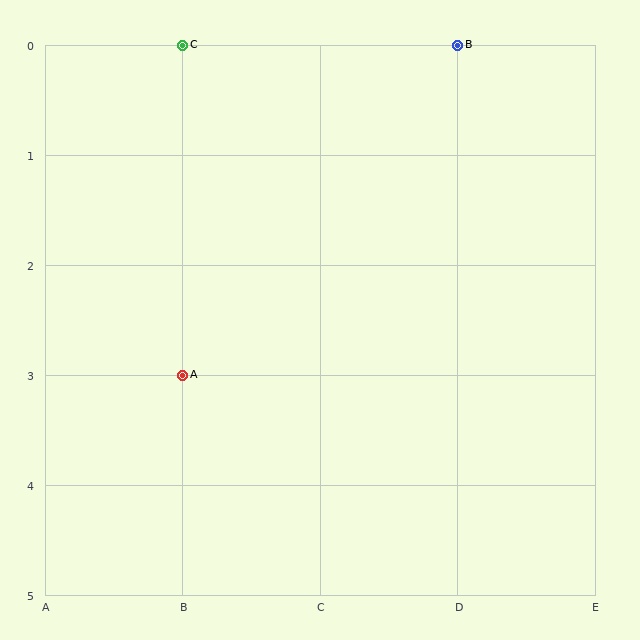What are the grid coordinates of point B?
Point B is at grid coordinates (D, 0).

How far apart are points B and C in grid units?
Points B and C are 2 columns apart.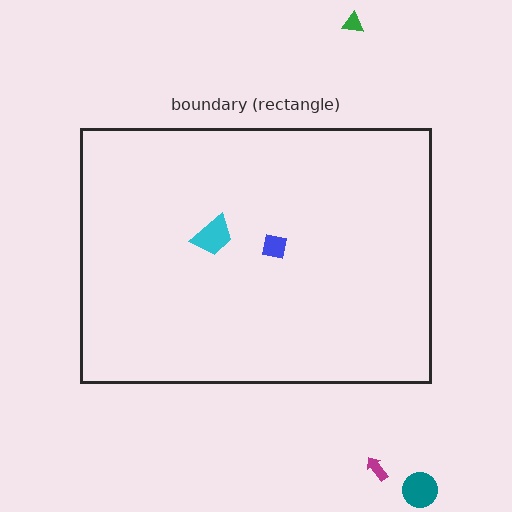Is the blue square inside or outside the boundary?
Inside.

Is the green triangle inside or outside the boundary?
Outside.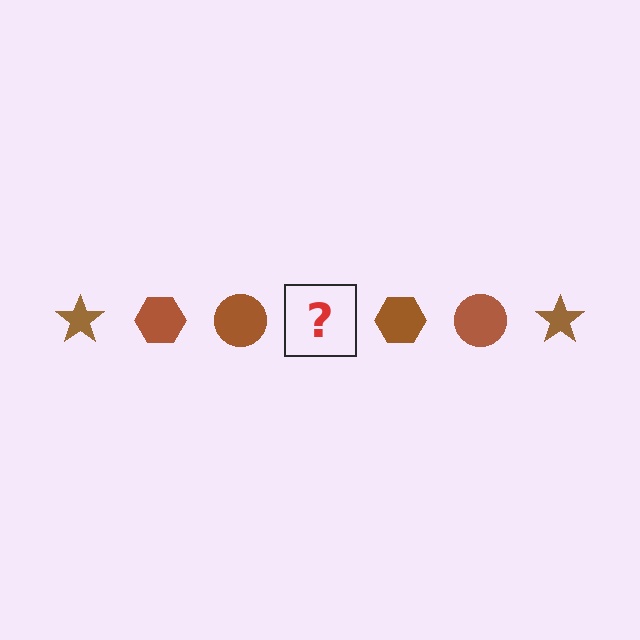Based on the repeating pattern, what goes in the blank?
The blank should be a brown star.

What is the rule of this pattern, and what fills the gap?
The rule is that the pattern cycles through star, hexagon, circle shapes in brown. The gap should be filled with a brown star.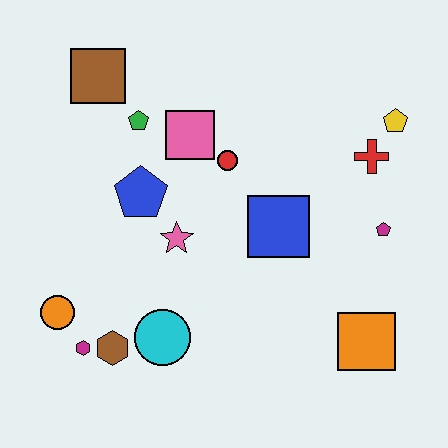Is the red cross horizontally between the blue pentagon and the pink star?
No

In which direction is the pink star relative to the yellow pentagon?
The pink star is to the left of the yellow pentagon.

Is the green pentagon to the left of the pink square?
Yes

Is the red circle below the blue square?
No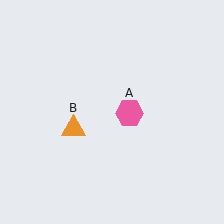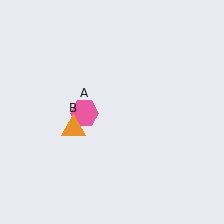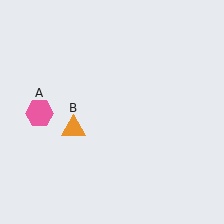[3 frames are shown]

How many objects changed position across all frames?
1 object changed position: pink hexagon (object A).